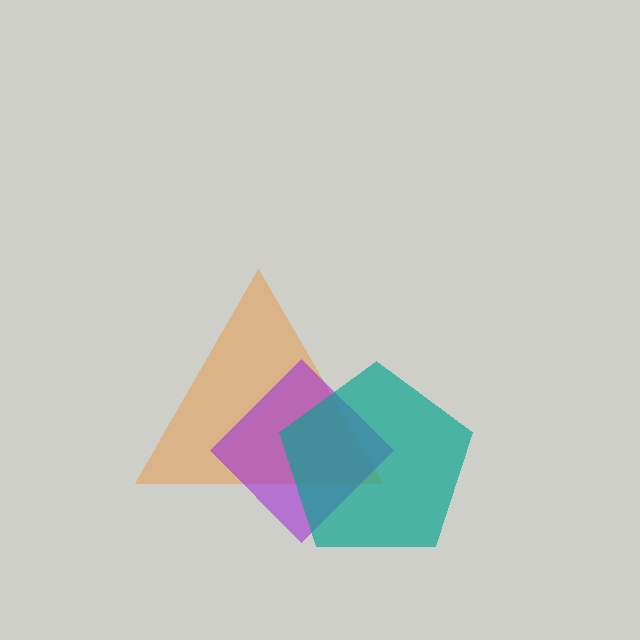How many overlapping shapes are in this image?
There are 3 overlapping shapes in the image.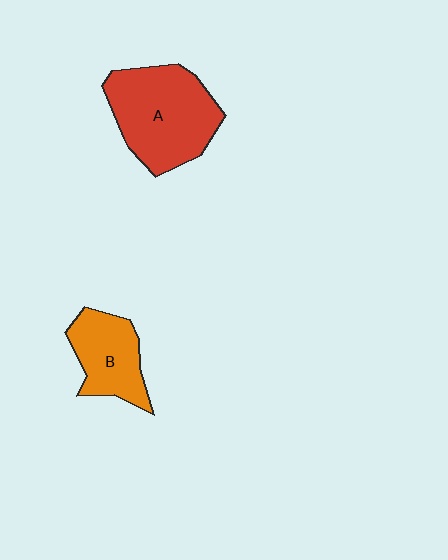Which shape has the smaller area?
Shape B (orange).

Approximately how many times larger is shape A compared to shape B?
Approximately 1.6 times.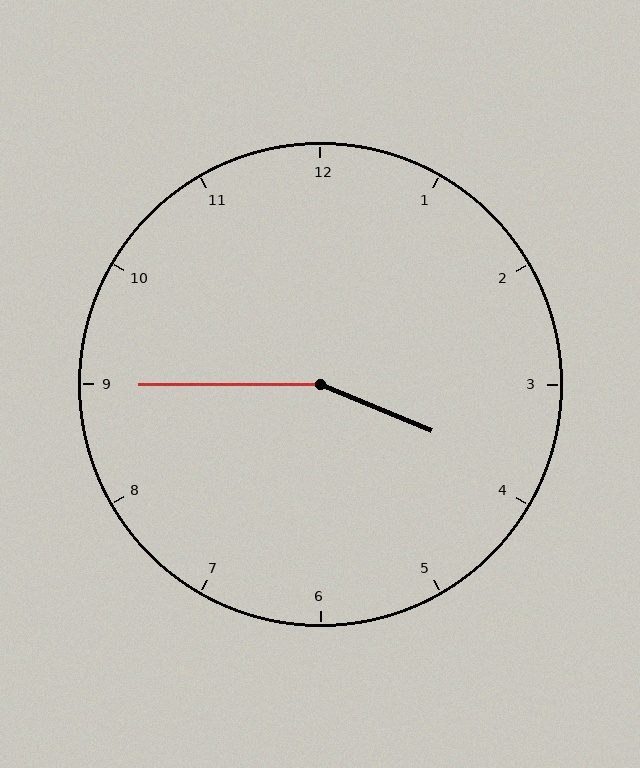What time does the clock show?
3:45.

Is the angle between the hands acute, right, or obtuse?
It is obtuse.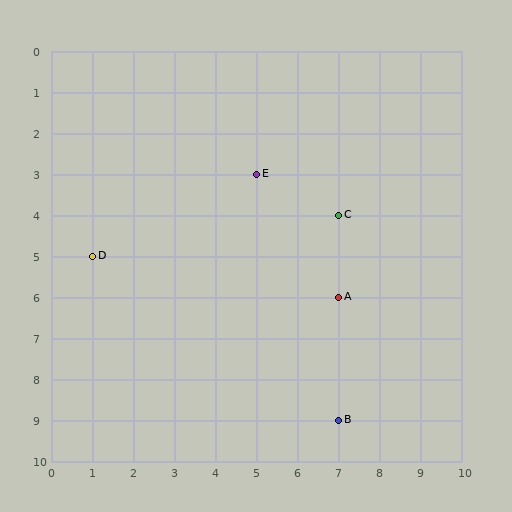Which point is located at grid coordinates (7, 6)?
Point A is at (7, 6).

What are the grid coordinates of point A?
Point A is at grid coordinates (7, 6).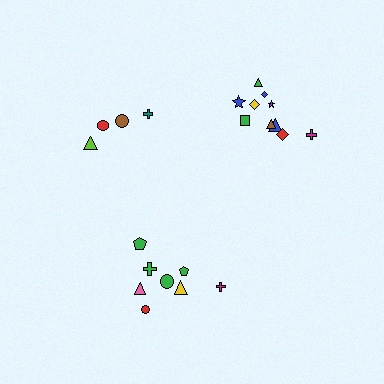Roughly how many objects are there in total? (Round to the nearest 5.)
Roughly 20 objects in total.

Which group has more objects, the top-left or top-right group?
The top-right group.